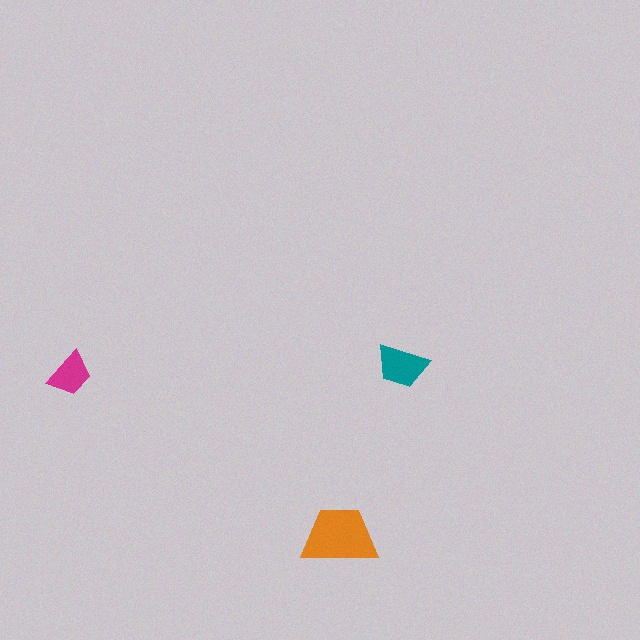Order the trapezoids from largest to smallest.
the orange one, the teal one, the magenta one.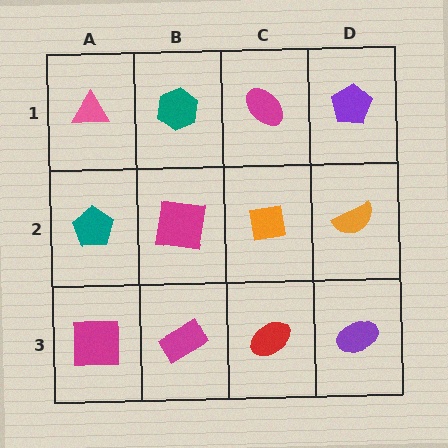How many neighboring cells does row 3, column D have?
2.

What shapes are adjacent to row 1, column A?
A teal pentagon (row 2, column A), a teal hexagon (row 1, column B).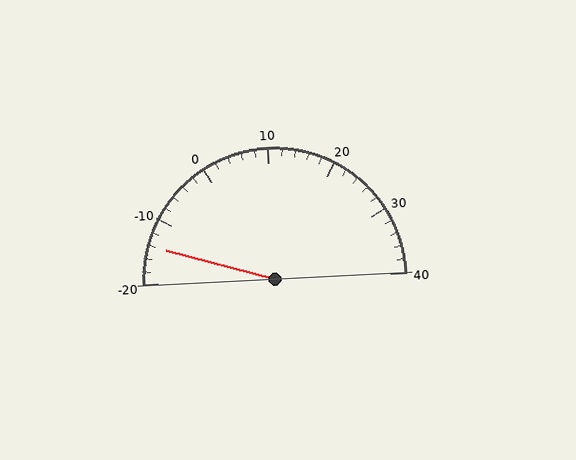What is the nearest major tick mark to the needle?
The nearest major tick mark is -10.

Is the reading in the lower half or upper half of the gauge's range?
The reading is in the lower half of the range (-20 to 40).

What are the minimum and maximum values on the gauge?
The gauge ranges from -20 to 40.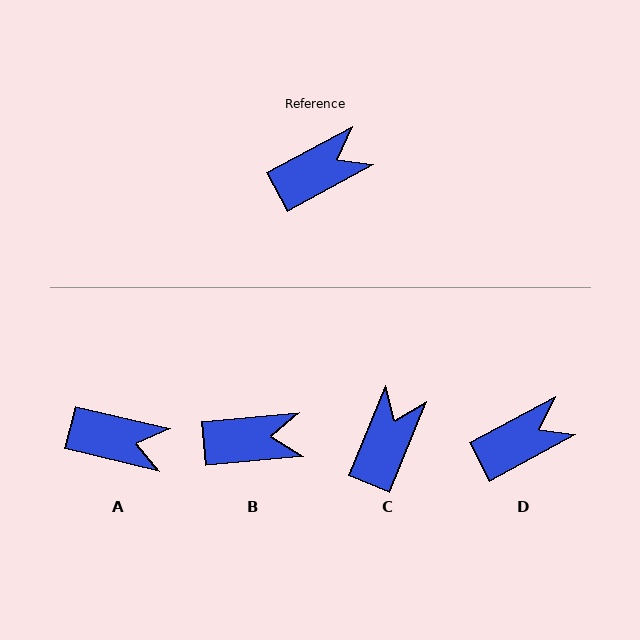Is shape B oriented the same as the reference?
No, it is off by about 23 degrees.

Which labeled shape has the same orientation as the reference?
D.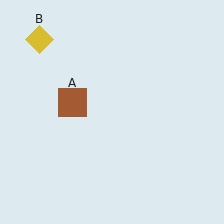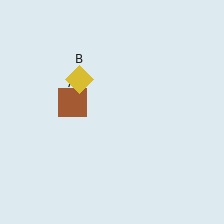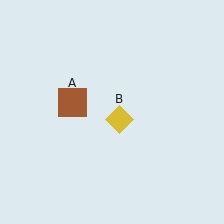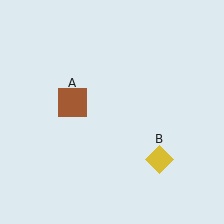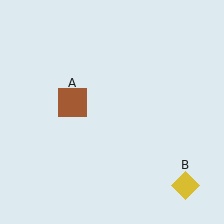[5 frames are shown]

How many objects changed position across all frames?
1 object changed position: yellow diamond (object B).